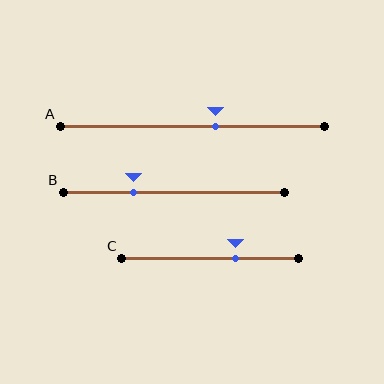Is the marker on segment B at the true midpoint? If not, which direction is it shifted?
No, the marker on segment B is shifted to the left by about 18% of the segment length.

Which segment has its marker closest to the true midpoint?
Segment A has its marker closest to the true midpoint.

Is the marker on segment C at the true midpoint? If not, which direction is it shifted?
No, the marker on segment C is shifted to the right by about 14% of the segment length.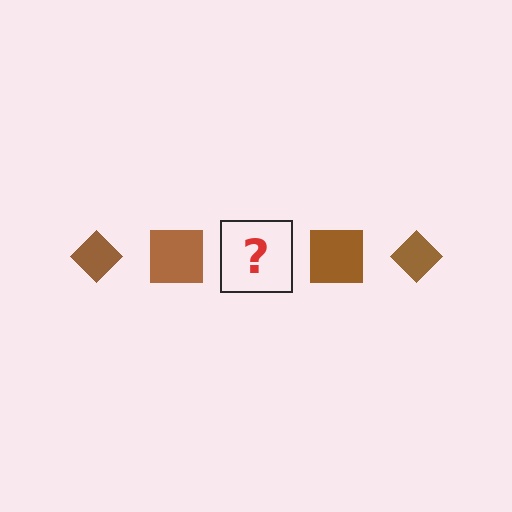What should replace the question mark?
The question mark should be replaced with a brown diamond.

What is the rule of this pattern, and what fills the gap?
The rule is that the pattern cycles through diamond, square shapes in brown. The gap should be filled with a brown diamond.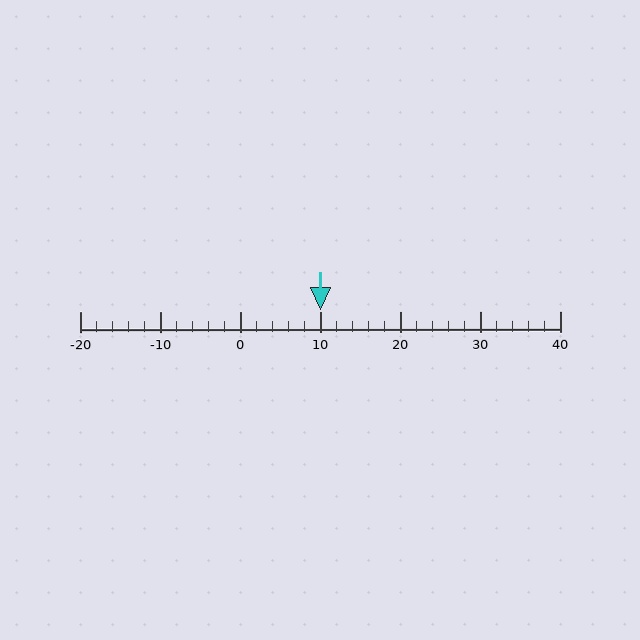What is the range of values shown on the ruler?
The ruler shows values from -20 to 40.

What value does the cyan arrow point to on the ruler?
The cyan arrow points to approximately 10.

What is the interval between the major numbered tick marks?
The major tick marks are spaced 10 units apart.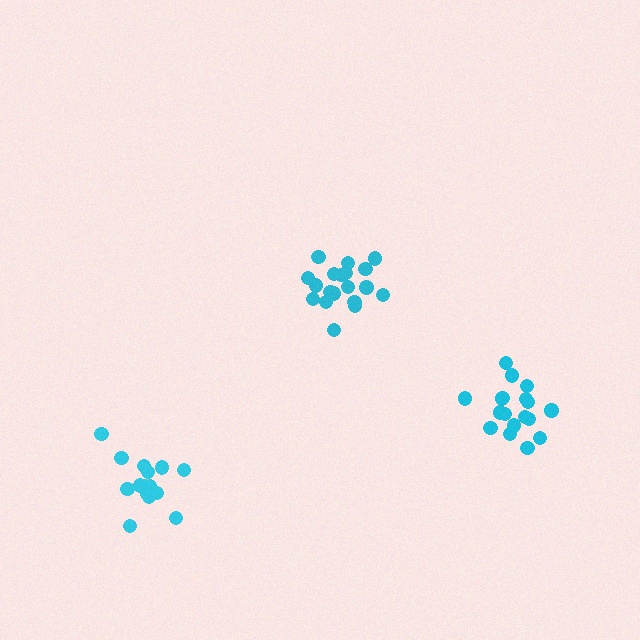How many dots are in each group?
Group 1: 15 dots, Group 2: 19 dots, Group 3: 18 dots (52 total).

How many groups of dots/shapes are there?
There are 3 groups.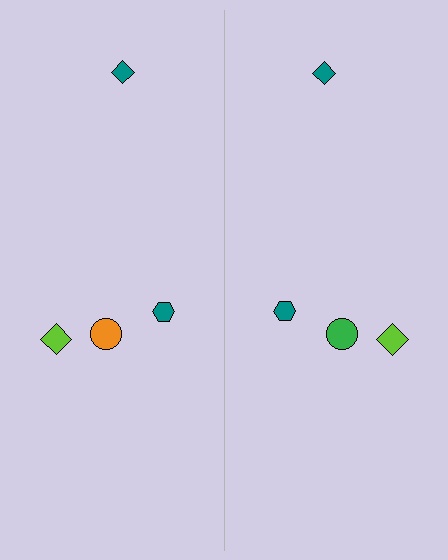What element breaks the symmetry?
The green circle on the right side breaks the symmetry — its mirror counterpart is orange.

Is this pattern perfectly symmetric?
No, the pattern is not perfectly symmetric. The green circle on the right side breaks the symmetry — its mirror counterpart is orange.